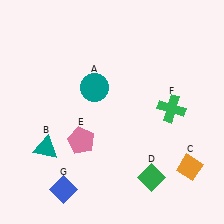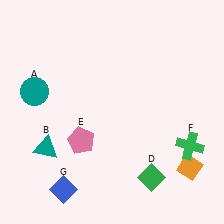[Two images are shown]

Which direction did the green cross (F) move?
The green cross (F) moved down.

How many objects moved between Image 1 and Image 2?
2 objects moved between the two images.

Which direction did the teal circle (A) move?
The teal circle (A) moved left.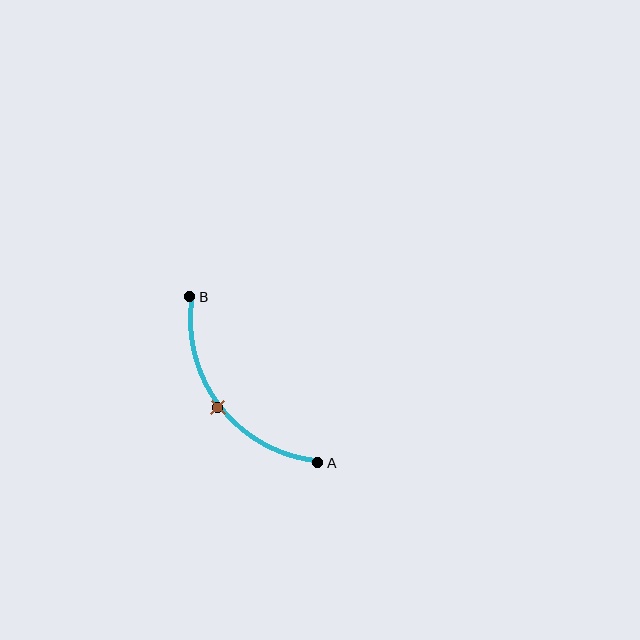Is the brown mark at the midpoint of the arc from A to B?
Yes. The brown mark lies on the arc at equal arc-length from both A and B — it is the arc midpoint.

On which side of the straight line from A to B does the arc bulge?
The arc bulges below and to the left of the straight line connecting A and B.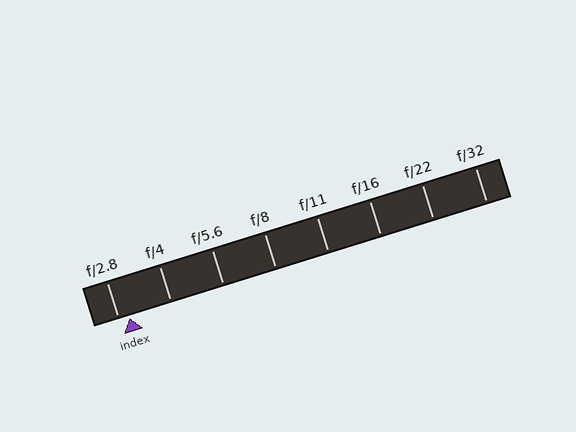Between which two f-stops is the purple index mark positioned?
The index mark is between f/2.8 and f/4.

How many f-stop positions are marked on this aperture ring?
There are 8 f-stop positions marked.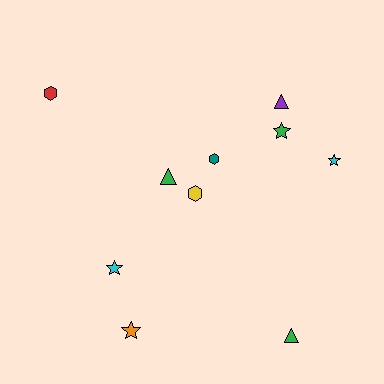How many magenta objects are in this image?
There are no magenta objects.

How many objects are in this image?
There are 10 objects.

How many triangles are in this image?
There are 3 triangles.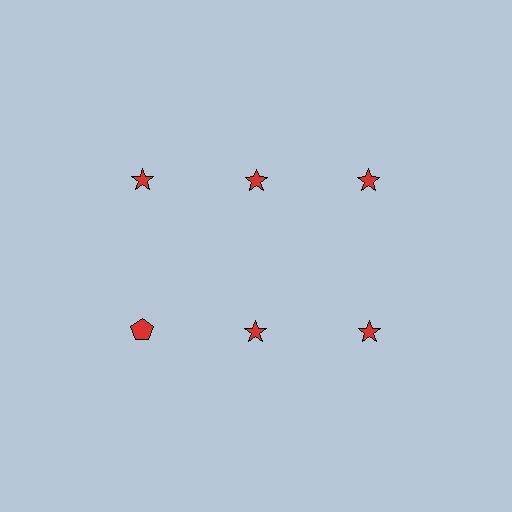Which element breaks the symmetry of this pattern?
The red pentagon in the second row, leftmost column breaks the symmetry. All other shapes are red stars.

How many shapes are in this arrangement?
There are 6 shapes arranged in a grid pattern.